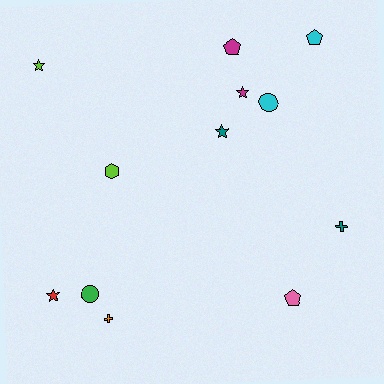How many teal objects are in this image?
There are 2 teal objects.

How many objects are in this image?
There are 12 objects.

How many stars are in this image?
There are 4 stars.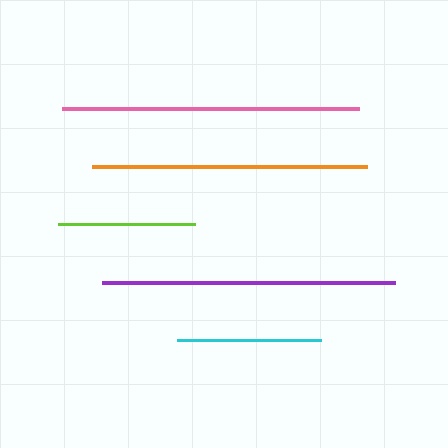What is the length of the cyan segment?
The cyan segment is approximately 145 pixels long.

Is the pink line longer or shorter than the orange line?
The pink line is longer than the orange line.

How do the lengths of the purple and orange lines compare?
The purple and orange lines are approximately the same length.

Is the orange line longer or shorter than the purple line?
The purple line is longer than the orange line.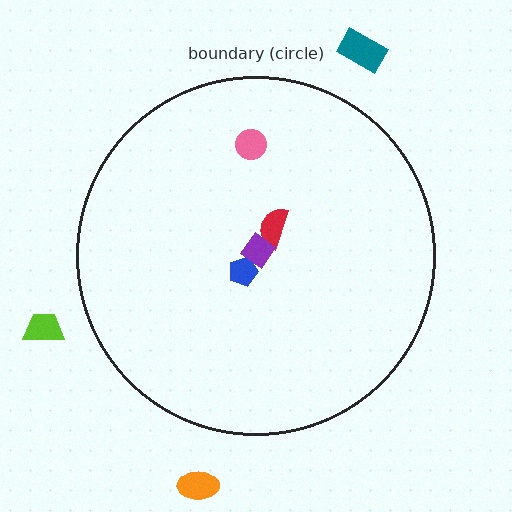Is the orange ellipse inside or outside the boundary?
Outside.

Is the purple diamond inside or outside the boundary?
Inside.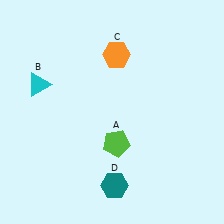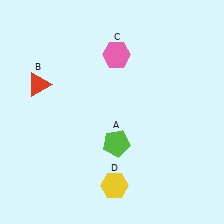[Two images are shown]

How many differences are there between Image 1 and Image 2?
There are 3 differences between the two images.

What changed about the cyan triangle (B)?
In Image 1, B is cyan. In Image 2, it changed to red.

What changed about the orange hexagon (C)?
In Image 1, C is orange. In Image 2, it changed to pink.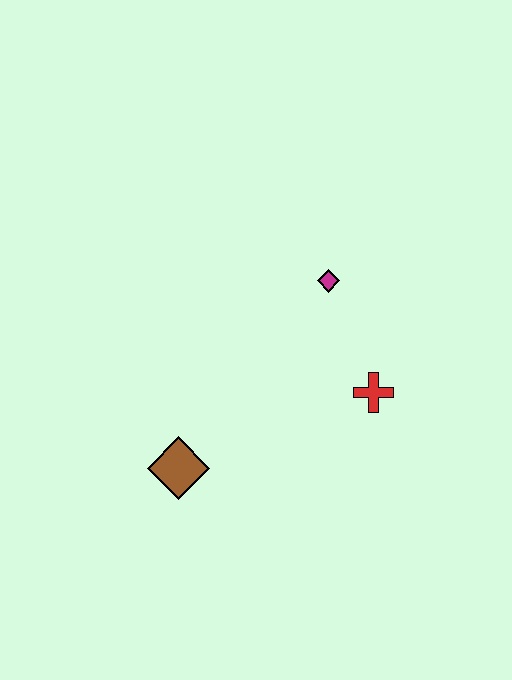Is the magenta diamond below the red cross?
No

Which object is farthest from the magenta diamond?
The brown diamond is farthest from the magenta diamond.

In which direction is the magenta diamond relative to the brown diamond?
The magenta diamond is above the brown diamond.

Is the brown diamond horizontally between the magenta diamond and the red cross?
No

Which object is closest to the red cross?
The magenta diamond is closest to the red cross.